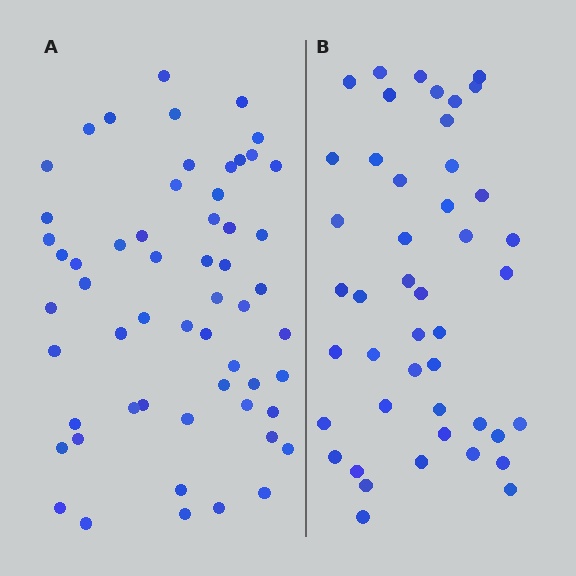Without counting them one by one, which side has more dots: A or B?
Region A (the left region) has more dots.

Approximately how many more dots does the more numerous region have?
Region A has roughly 12 or so more dots than region B.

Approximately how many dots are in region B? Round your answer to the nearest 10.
About 40 dots. (The exact count is 45, which rounds to 40.)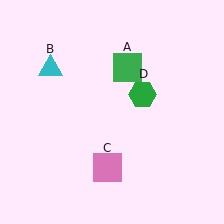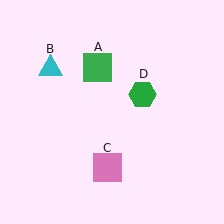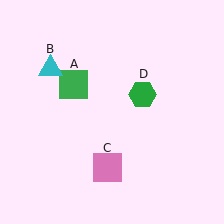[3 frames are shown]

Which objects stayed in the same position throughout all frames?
Cyan triangle (object B) and pink square (object C) and green hexagon (object D) remained stationary.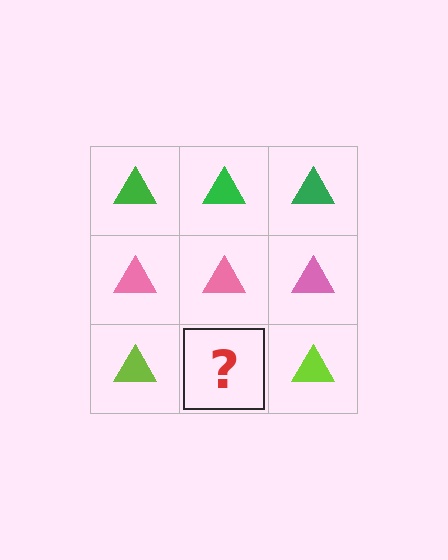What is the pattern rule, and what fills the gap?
The rule is that each row has a consistent color. The gap should be filled with a lime triangle.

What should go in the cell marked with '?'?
The missing cell should contain a lime triangle.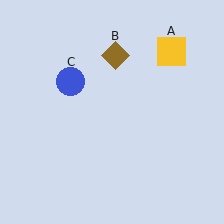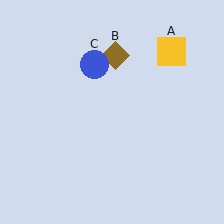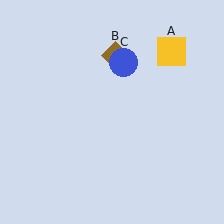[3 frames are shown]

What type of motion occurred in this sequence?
The blue circle (object C) rotated clockwise around the center of the scene.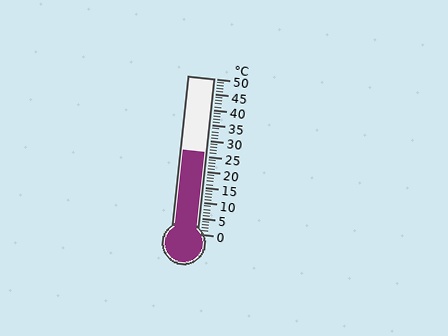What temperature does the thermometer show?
The thermometer shows approximately 26°C.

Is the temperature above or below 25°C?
The temperature is above 25°C.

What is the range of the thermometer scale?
The thermometer scale ranges from 0°C to 50°C.